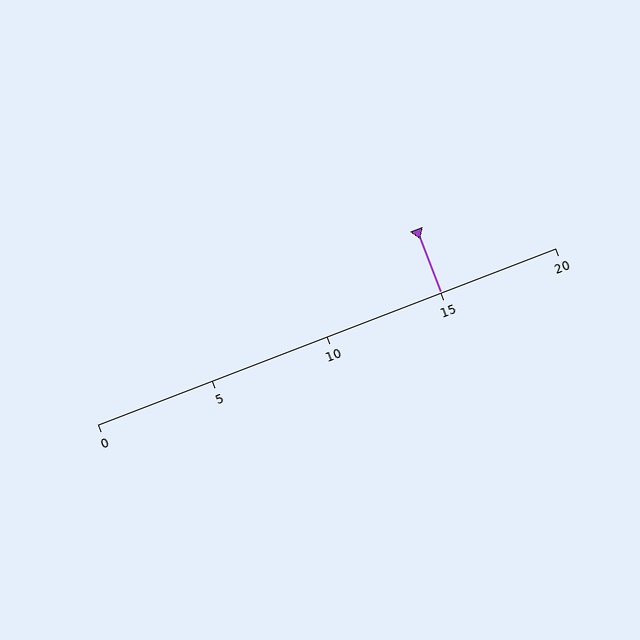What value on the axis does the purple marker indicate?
The marker indicates approximately 15.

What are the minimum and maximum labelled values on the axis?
The axis runs from 0 to 20.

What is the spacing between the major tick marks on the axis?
The major ticks are spaced 5 apart.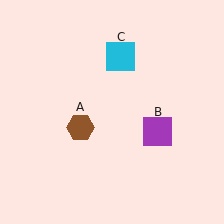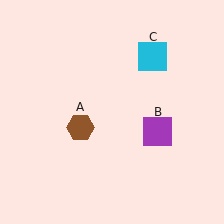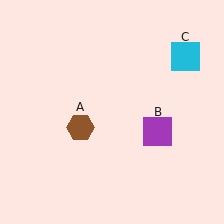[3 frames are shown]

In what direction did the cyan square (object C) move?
The cyan square (object C) moved right.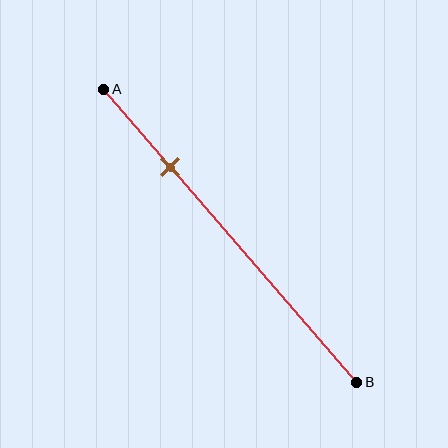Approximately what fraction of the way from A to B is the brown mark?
The brown mark is approximately 25% of the way from A to B.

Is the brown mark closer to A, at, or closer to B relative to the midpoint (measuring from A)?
The brown mark is closer to point A than the midpoint of segment AB.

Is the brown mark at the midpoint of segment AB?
No, the mark is at about 25% from A, not at the 50% midpoint.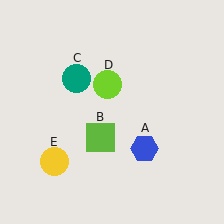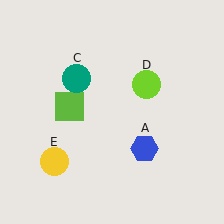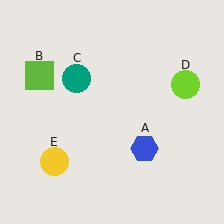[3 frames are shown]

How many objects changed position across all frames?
2 objects changed position: lime square (object B), lime circle (object D).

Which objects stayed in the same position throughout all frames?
Blue hexagon (object A) and teal circle (object C) and yellow circle (object E) remained stationary.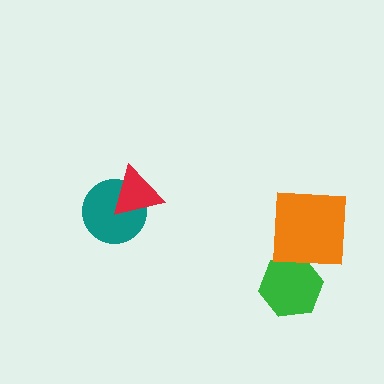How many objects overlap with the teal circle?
1 object overlaps with the teal circle.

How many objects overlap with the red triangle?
1 object overlaps with the red triangle.